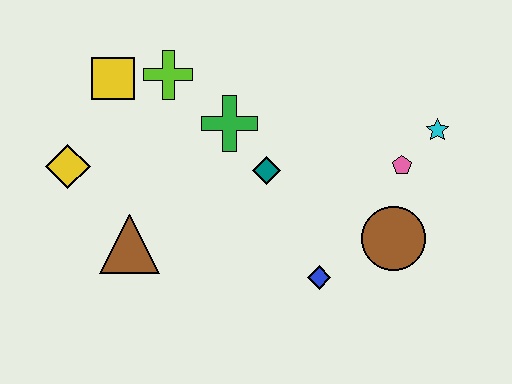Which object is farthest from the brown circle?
The yellow diamond is farthest from the brown circle.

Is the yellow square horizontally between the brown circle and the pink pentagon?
No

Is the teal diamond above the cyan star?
No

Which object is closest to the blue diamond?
The brown circle is closest to the blue diamond.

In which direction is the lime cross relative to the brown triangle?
The lime cross is above the brown triangle.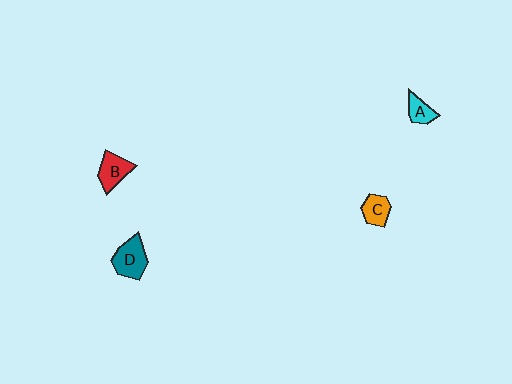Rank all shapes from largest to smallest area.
From largest to smallest: D (teal), B (red), C (orange), A (cyan).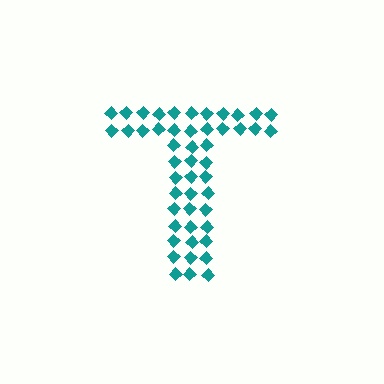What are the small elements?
The small elements are diamonds.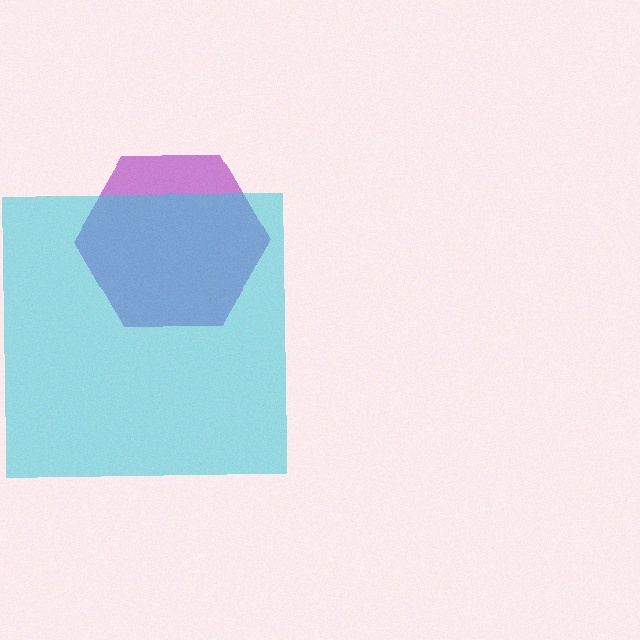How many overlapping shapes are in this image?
There are 2 overlapping shapes in the image.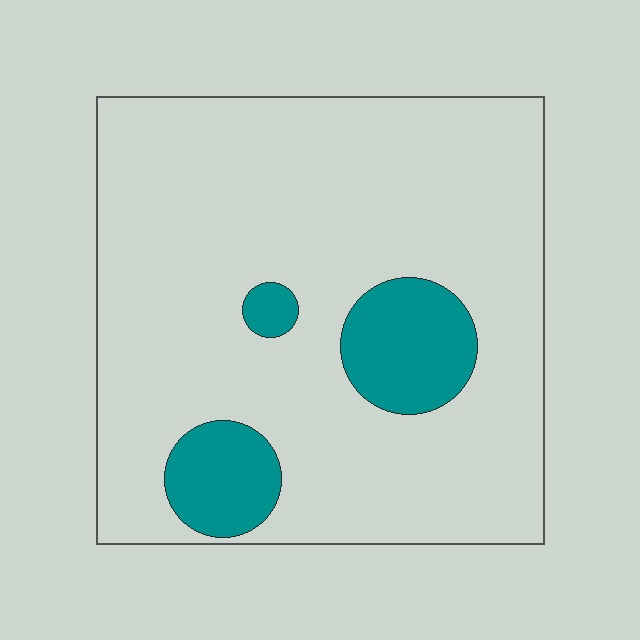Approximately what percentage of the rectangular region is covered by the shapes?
Approximately 15%.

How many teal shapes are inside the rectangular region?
3.